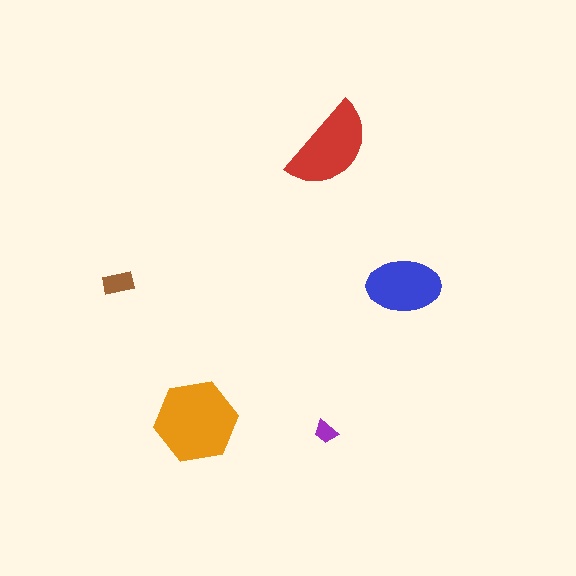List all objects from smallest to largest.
The purple trapezoid, the brown rectangle, the blue ellipse, the red semicircle, the orange hexagon.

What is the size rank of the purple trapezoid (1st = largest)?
5th.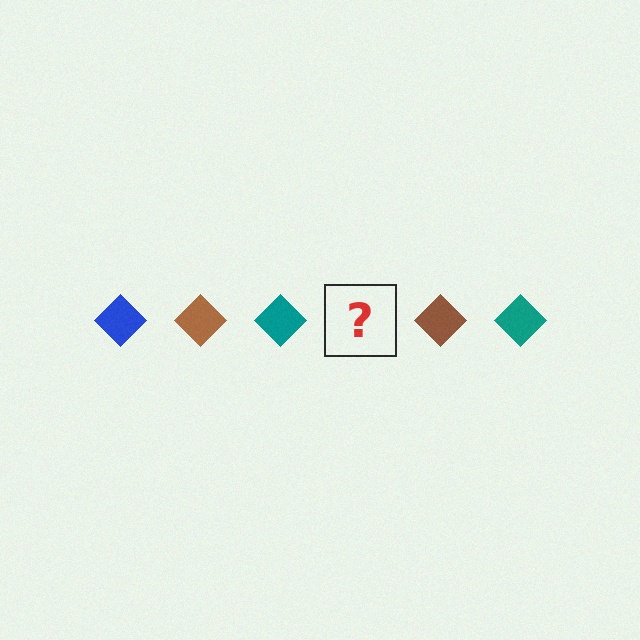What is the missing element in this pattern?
The missing element is a blue diamond.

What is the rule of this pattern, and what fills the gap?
The rule is that the pattern cycles through blue, brown, teal diamonds. The gap should be filled with a blue diamond.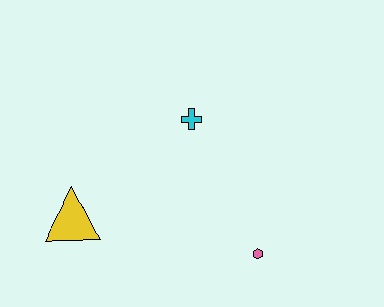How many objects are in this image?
There are 3 objects.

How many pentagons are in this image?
There are no pentagons.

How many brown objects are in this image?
There are no brown objects.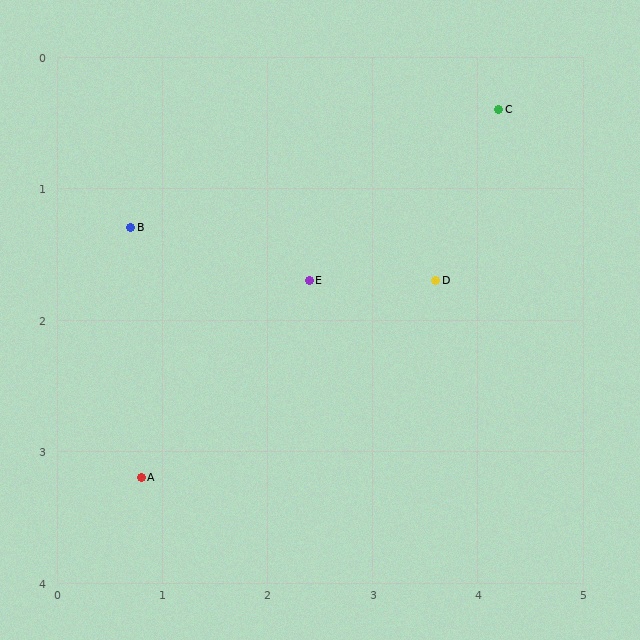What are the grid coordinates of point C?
Point C is at approximately (4.2, 0.4).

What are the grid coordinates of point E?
Point E is at approximately (2.4, 1.7).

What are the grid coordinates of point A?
Point A is at approximately (0.8, 3.2).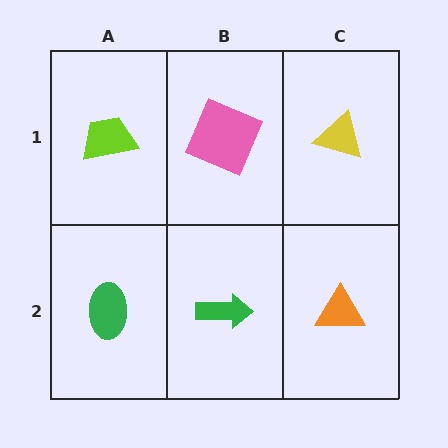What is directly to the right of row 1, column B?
A yellow triangle.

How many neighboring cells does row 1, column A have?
2.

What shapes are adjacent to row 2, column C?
A yellow triangle (row 1, column C), a green arrow (row 2, column B).